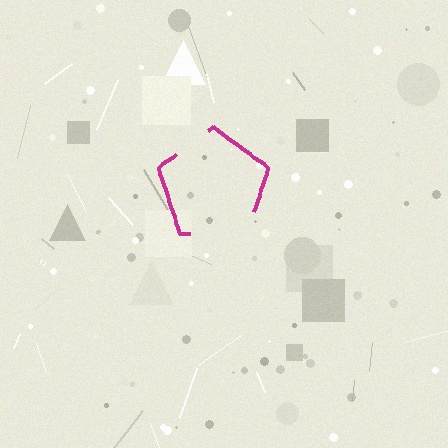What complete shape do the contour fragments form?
The contour fragments form a pentagon.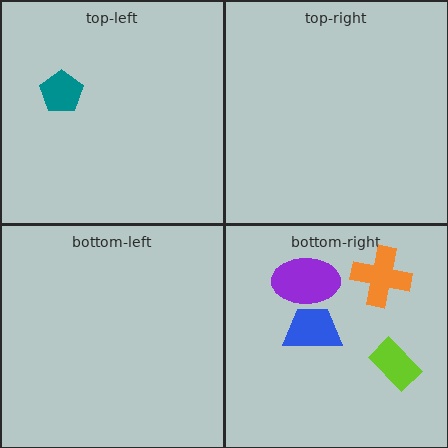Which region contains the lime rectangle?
The bottom-right region.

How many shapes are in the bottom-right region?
4.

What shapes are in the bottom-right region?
The blue trapezoid, the purple ellipse, the lime rectangle, the orange cross.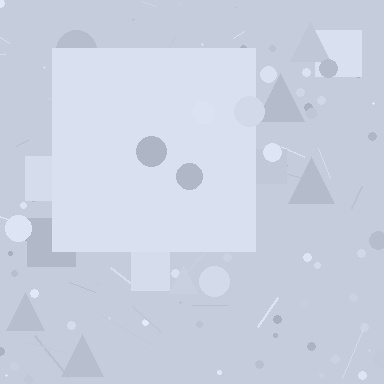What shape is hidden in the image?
A square is hidden in the image.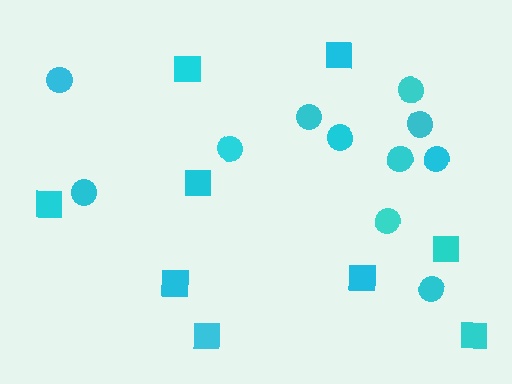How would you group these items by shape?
There are 2 groups: one group of squares (9) and one group of circles (11).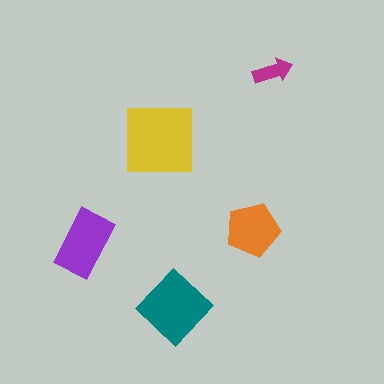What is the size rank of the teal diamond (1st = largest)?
2nd.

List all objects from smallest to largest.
The magenta arrow, the orange pentagon, the purple rectangle, the teal diamond, the yellow square.